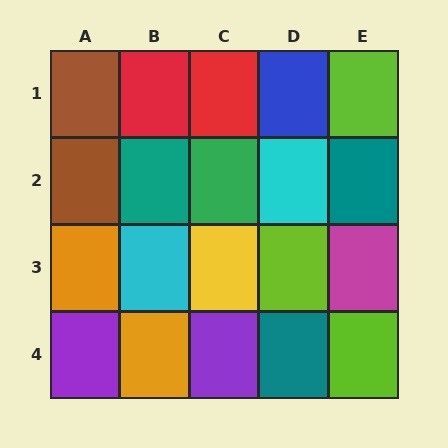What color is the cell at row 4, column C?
Purple.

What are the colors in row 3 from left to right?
Orange, cyan, yellow, lime, magenta.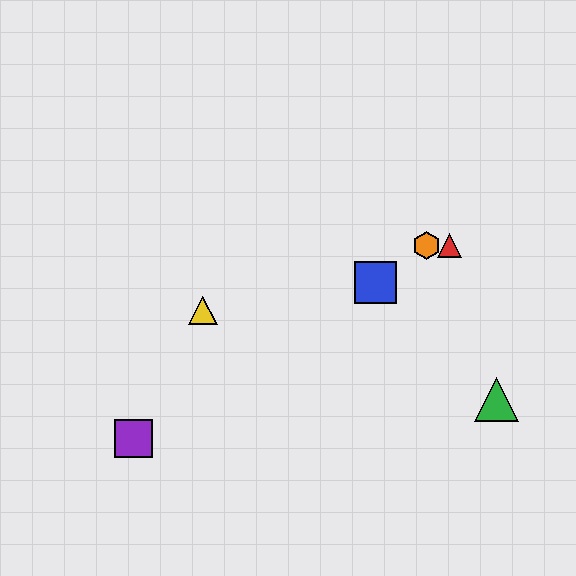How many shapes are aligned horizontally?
2 shapes (the red triangle, the orange hexagon) are aligned horizontally.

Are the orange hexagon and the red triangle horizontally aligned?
Yes, both are at y≈246.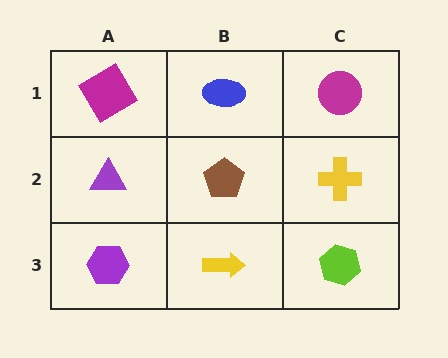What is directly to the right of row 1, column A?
A blue ellipse.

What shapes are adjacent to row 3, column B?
A brown pentagon (row 2, column B), a purple hexagon (row 3, column A), a lime hexagon (row 3, column C).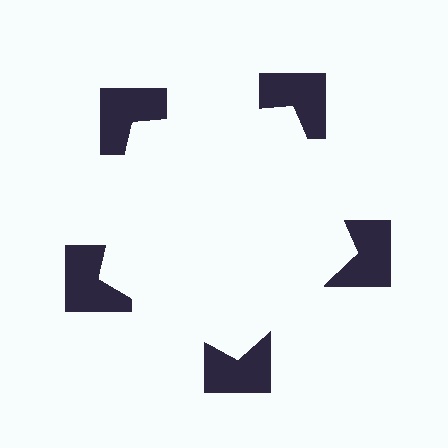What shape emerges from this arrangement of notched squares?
An illusory pentagon — its edges are inferred from the aligned wedge cuts in the notched squares, not physically drawn.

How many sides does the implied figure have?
5 sides.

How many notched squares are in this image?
There are 5 — one at each vertex of the illusory pentagon.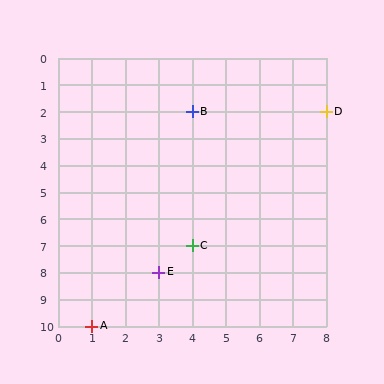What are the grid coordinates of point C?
Point C is at grid coordinates (4, 7).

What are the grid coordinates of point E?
Point E is at grid coordinates (3, 8).